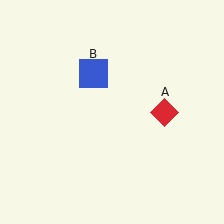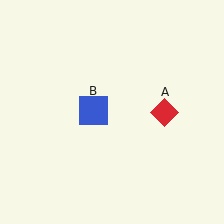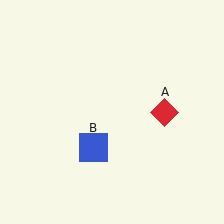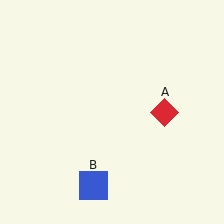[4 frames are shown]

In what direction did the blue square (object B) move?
The blue square (object B) moved down.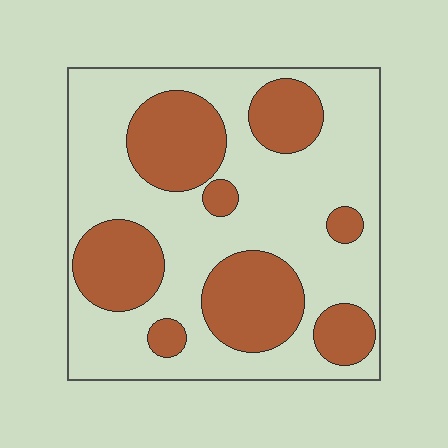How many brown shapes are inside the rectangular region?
8.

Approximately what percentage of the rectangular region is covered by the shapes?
Approximately 35%.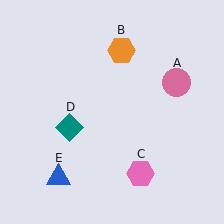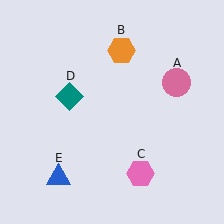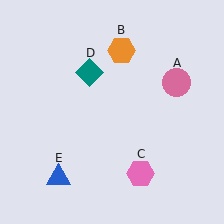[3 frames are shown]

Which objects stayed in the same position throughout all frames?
Pink circle (object A) and orange hexagon (object B) and pink hexagon (object C) and blue triangle (object E) remained stationary.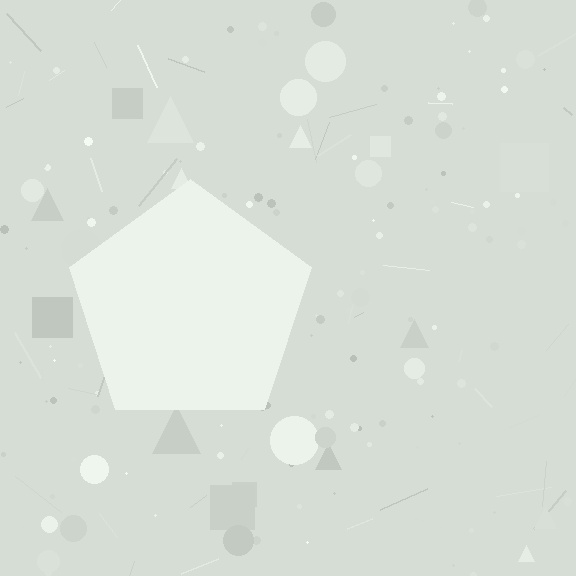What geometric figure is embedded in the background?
A pentagon is embedded in the background.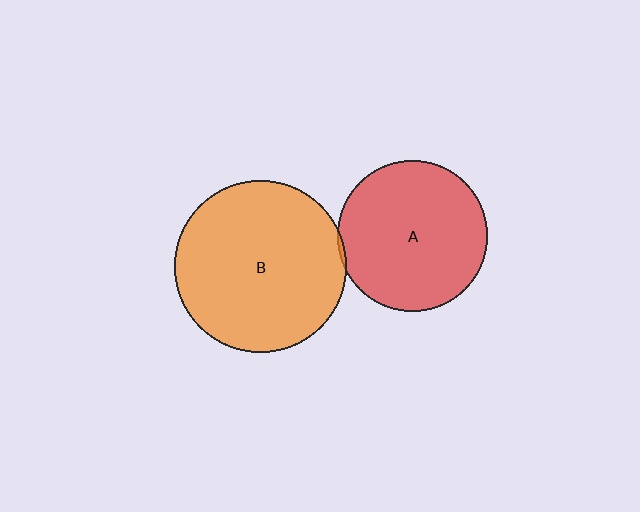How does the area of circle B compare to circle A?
Approximately 1.3 times.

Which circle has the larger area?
Circle B (orange).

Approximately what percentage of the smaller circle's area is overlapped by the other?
Approximately 5%.